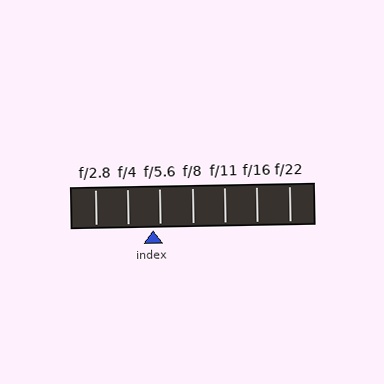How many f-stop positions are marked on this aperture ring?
There are 7 f-stop positions marked.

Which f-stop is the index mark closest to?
The index mark is closest to f/5.6.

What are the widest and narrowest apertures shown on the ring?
The widest aperture shown is f/2.8 and the narrowest is f/22.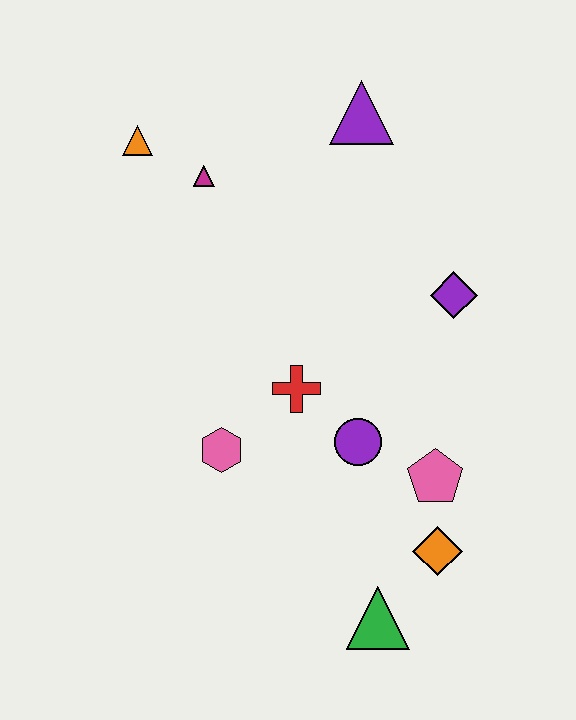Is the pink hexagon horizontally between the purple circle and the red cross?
No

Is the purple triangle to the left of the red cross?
No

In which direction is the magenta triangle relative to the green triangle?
The magenta triangle is above the green triangle.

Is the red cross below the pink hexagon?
No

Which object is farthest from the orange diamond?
The orange triangle is farthest from the orange diamond.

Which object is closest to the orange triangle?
The magenta triangle is closest to the orange triangle.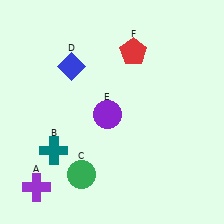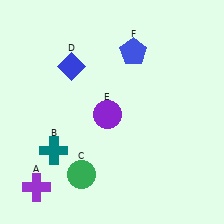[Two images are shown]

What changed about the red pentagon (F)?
In Image 1, F is red. In Image 2, it changed to blue.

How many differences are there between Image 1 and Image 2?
There is 1 difference between the two images.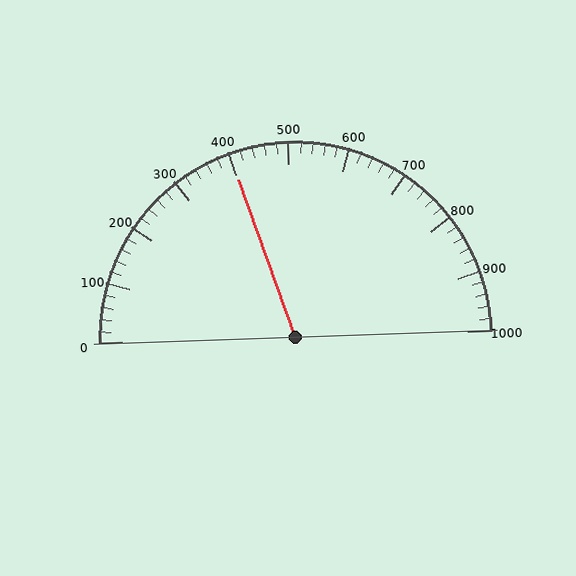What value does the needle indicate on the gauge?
The needle indicates approximately 400.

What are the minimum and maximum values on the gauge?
The gauge ranges from 0 to 1000.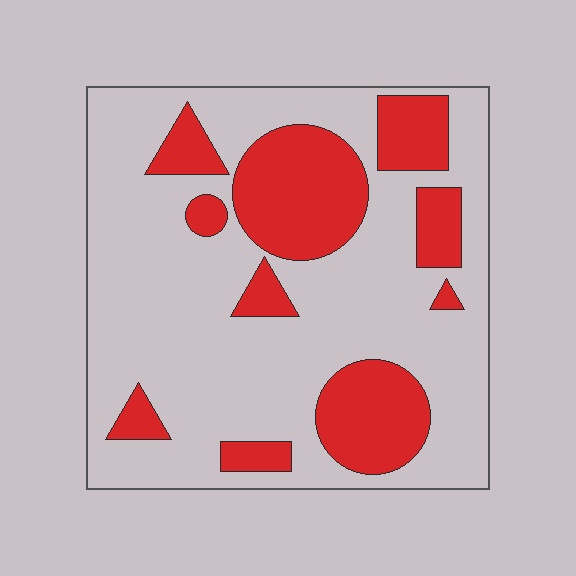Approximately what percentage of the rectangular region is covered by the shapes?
Approximately 30%.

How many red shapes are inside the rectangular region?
10.